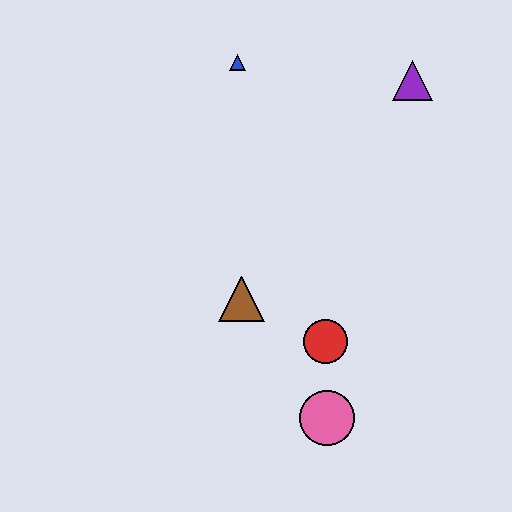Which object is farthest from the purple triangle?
The pink circle is farthest from the purple triangle.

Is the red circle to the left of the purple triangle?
Yes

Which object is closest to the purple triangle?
The blue triangle is closest to the purple triangle.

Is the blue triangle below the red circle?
No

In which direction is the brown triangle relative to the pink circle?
The brown triangle is above the pink circle.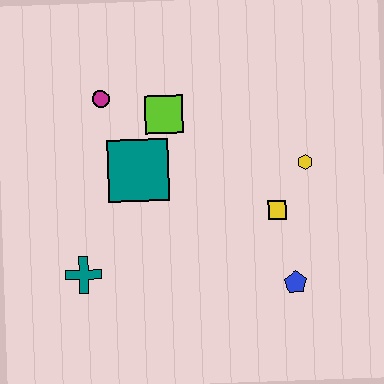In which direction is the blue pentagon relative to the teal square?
The blue pentagon is to the right of the teal square.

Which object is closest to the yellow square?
The yellow hexagon is closest to the yellow square.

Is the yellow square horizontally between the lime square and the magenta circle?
No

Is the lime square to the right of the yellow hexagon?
No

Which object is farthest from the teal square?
The blue pentagon is farthest from the teal square.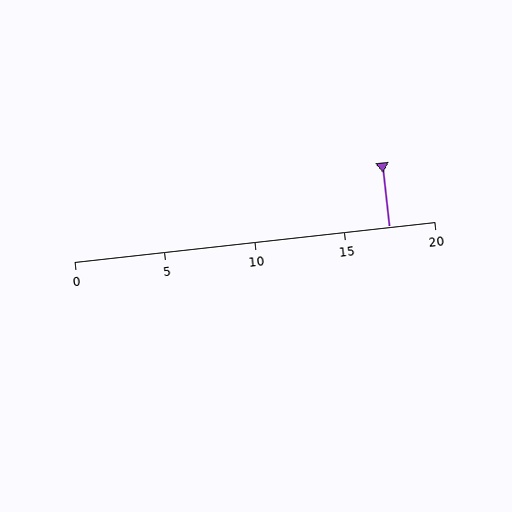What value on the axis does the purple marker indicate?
The marker indicates approximately 17.5.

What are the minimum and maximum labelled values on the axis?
The axis runs from 0 to 20.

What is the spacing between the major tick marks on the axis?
The major ticks are spaced 5 apart.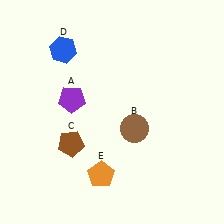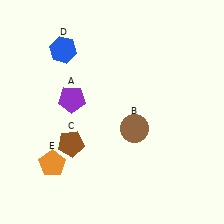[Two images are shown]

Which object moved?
The orange pentagon (E) moved left.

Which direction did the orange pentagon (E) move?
The orange pentagon (E) moved left.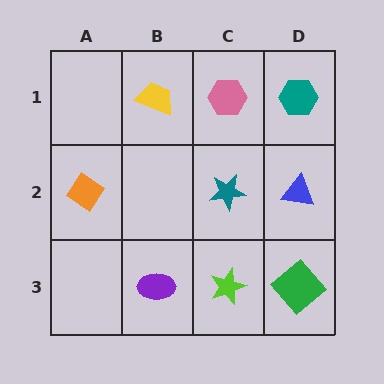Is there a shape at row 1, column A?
No, that cell is empty.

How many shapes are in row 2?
3 shapes.